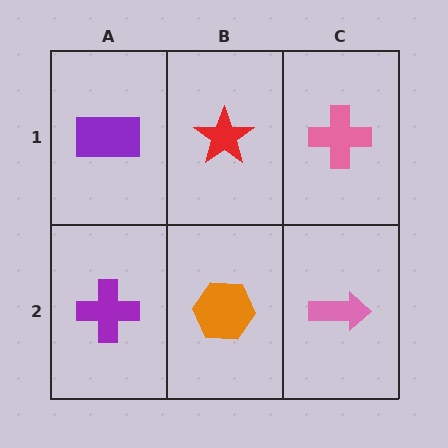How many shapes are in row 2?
3 shapes.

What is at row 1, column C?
A pink cross.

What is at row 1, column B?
A red star.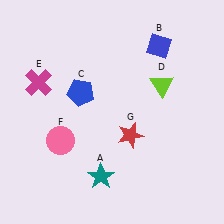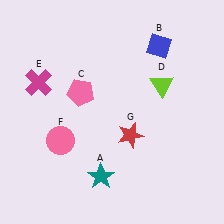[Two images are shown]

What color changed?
The pentagon (C) changed from blue in Image 1 to pink in Image 2.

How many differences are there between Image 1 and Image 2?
There is 1 difference between the two images.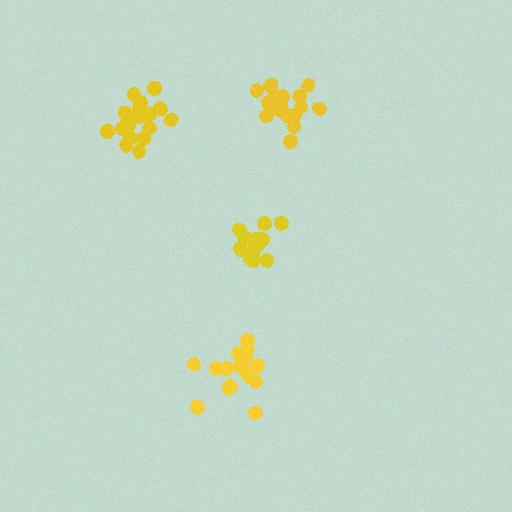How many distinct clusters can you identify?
There are 4 distinct clusters.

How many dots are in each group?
Group 1: 17 dots, Group 2: 15 dots, Group 3: 18 dots, Group 4: 20 dots (70 total).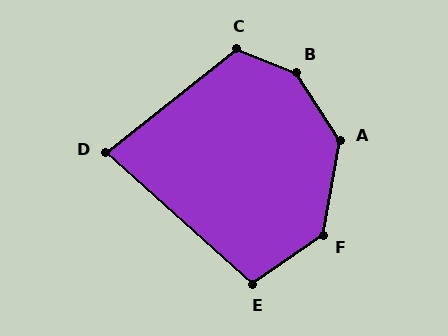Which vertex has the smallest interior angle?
D, at approximately 80 degrees.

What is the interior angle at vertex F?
Approximately 135 degrees (obtuse).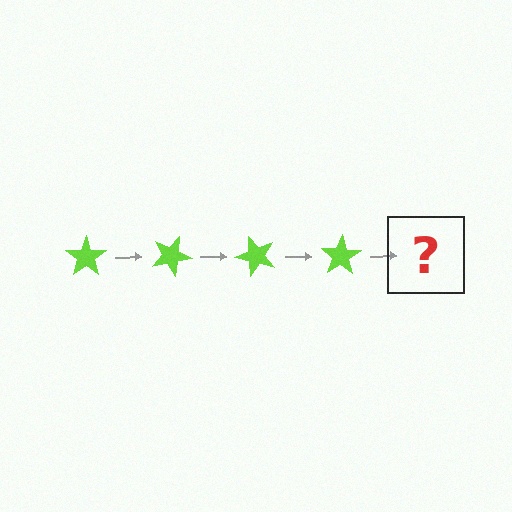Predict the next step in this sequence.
The next step is a lime star rotated 100 degrees.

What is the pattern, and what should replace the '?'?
The pattern is that the star rotates 25 degrees each step. The '?' should be a lime star rotated 100 degrees.